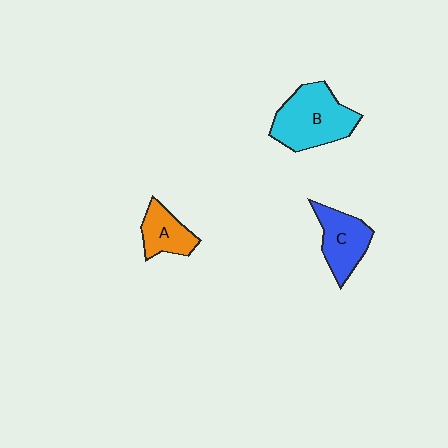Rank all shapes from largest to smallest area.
From largest to smallest: B (cyan), C (blue), A (orange).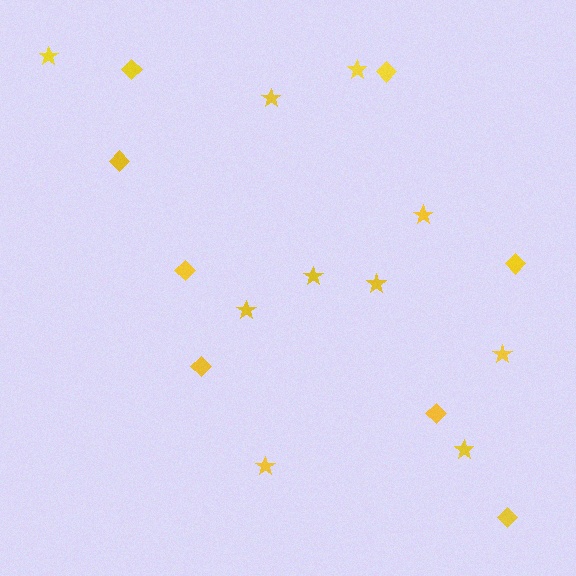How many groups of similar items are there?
There are 2 groups: one group of stars (10) and one group of diamonds (8).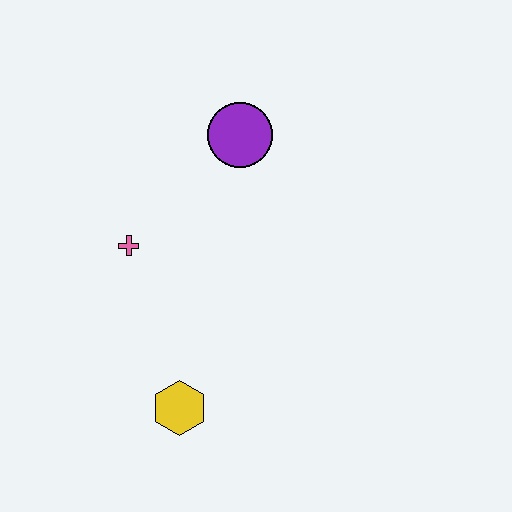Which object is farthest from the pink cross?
The yellow hexagon is farthest from the pink cross.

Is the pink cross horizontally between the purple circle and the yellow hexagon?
No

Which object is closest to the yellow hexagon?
The pink cross is closest to the yellow hexagon.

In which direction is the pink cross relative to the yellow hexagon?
The pink cross is above the yellow hexagon.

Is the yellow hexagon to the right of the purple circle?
No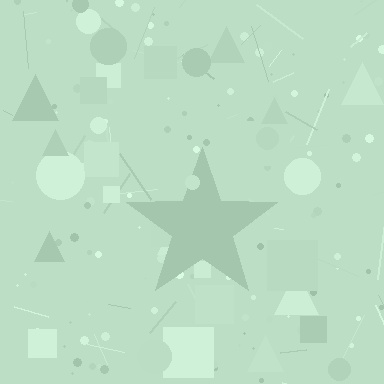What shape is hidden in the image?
A star is hidden in the image.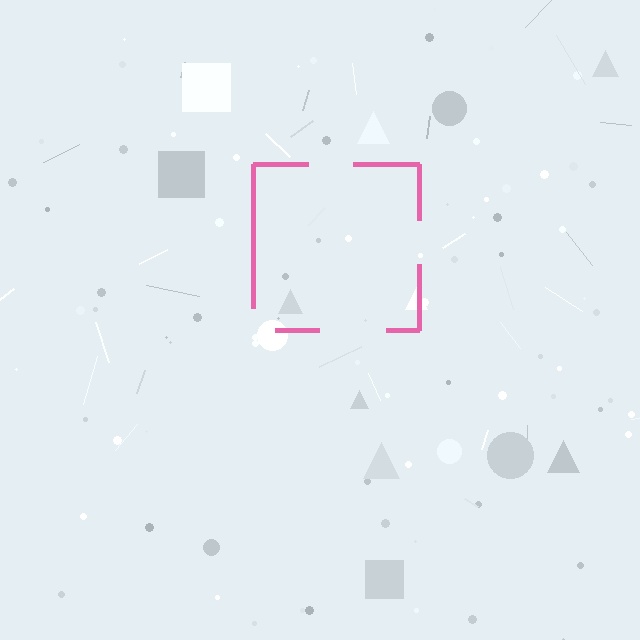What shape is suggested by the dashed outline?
The dashed outline suggests a square.